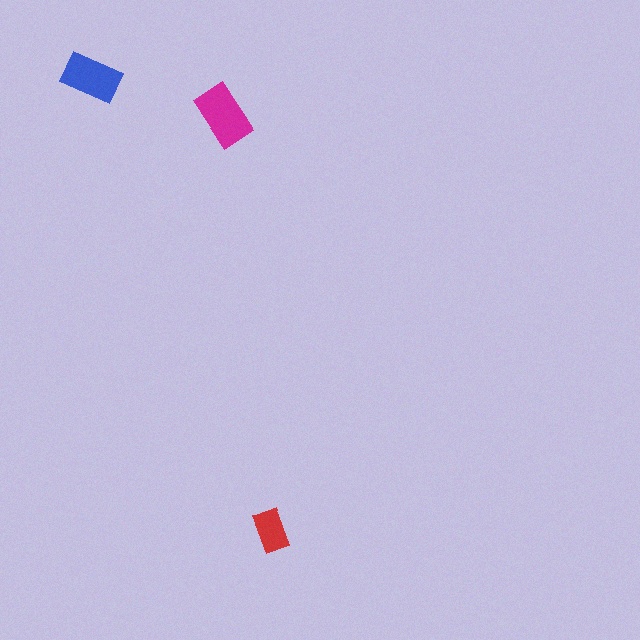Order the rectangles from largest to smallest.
the magenta one, the blue one, the red one.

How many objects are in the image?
There are 3 objects in the image.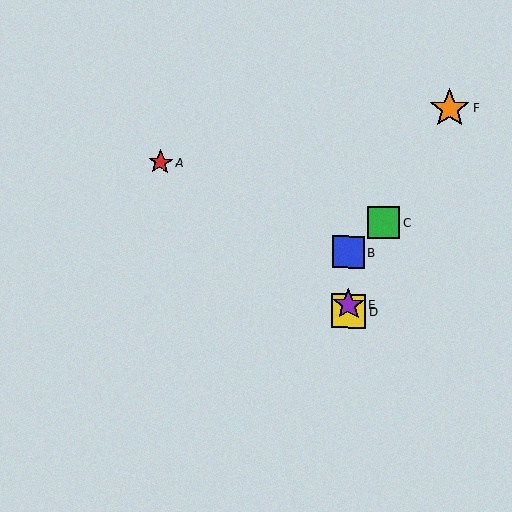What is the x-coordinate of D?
Object D is at x≈348.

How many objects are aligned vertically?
3 objects (B, D, E) are aligned vertically.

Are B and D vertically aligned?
Yes, both are at x≈349.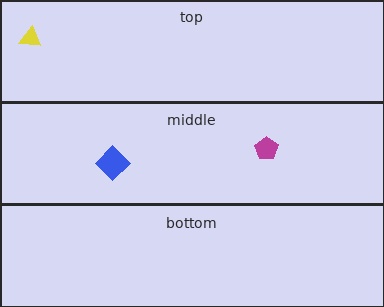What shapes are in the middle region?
The blue diamond, the magenta pentagon.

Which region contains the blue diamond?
The middle region.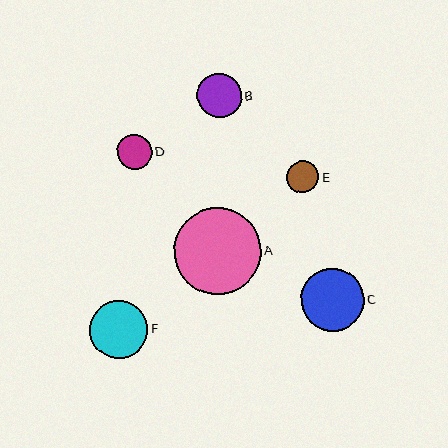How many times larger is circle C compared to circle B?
Circle C is approximately 1.4 times the size of circle B.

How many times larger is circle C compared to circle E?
Circle C is approximately 2.0 times the size of circle E.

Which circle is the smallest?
Circle E is the smallest with a size of approximately 32 pixels.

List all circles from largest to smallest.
From largest to smallest: A, C, F, B, D, E.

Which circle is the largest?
Circle A is the largest with a size of approximately 87 pixels.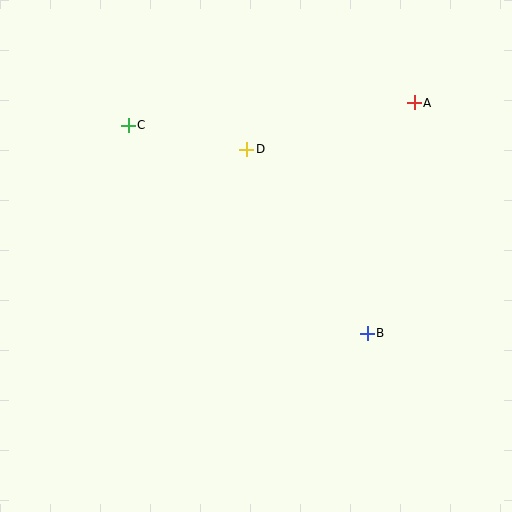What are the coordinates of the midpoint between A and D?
The midpoint between A and D is at (331, 126).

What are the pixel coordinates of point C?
Point C is at (128, 125).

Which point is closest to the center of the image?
Point D at (247, 149) is closest to the center.